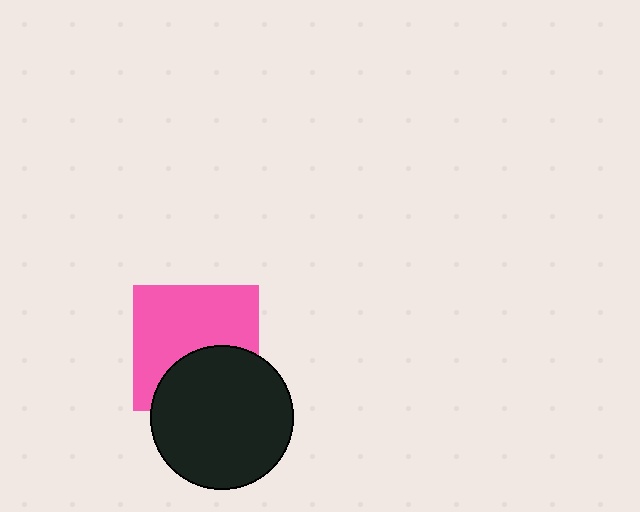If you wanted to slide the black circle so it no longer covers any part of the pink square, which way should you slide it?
Slide it down — that is the most direct way to separate the two shapes.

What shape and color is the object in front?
The object in front is a black circle.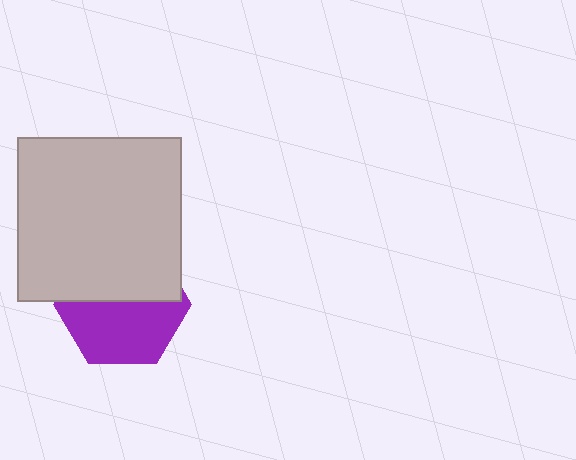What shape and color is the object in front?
The object in front is a light gray square.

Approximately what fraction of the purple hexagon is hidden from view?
Roughly 47% of the purple hexagon is hidden behind the light gray square.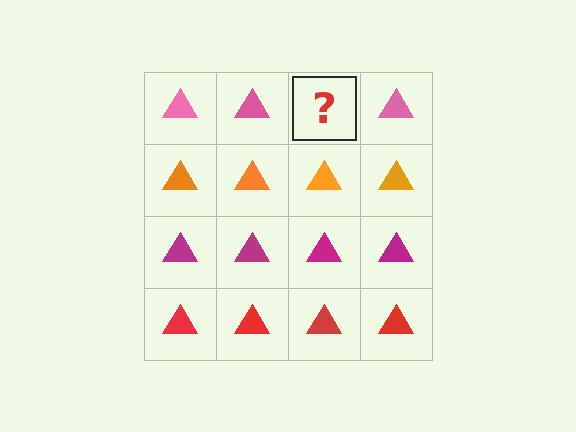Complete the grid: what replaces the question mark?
The question mark should be replaced with a pink triangle.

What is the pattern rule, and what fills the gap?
The rule is that each row has a consistent color. The gap should be filled with a pink triangle.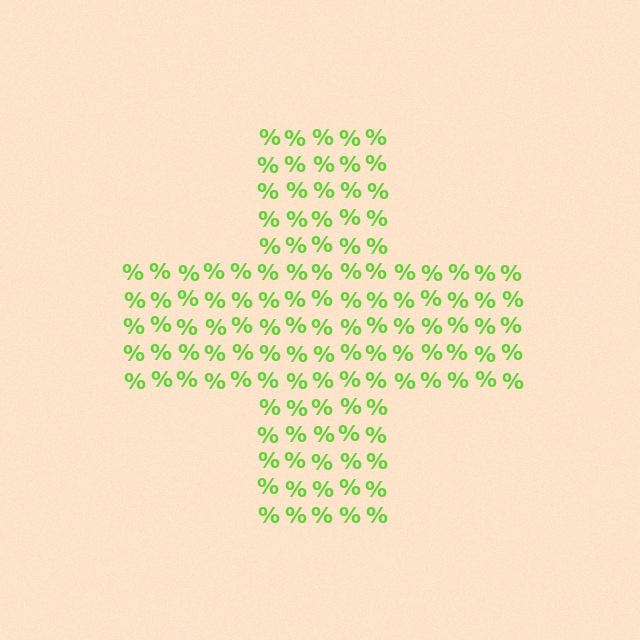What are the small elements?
The small elements are percent signs.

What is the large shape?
The large shape is a cross.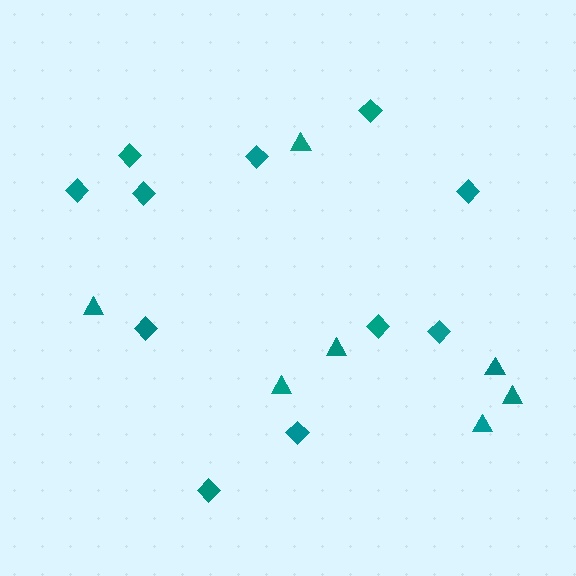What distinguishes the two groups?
There are 2 groups: one group of diamonds (11) and one group of triangles (7).